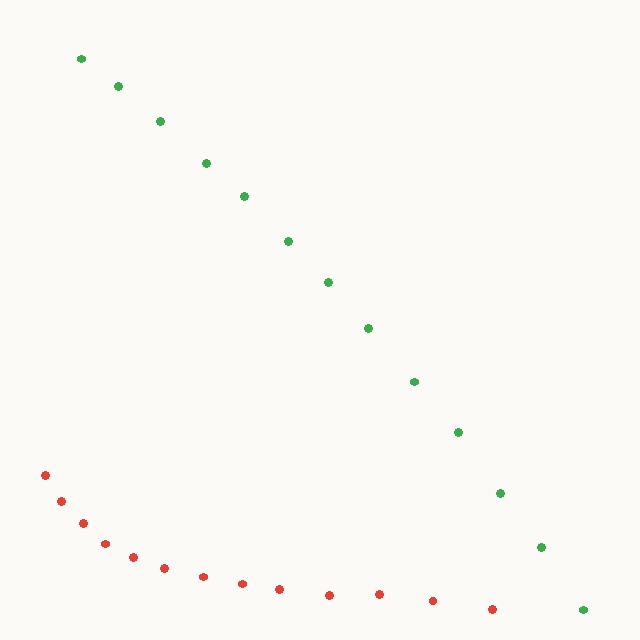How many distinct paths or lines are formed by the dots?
There are 2 distinct paths.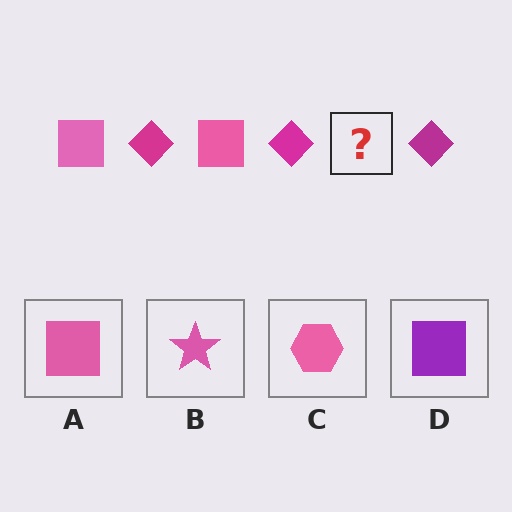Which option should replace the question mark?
Option A.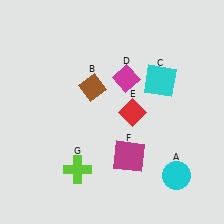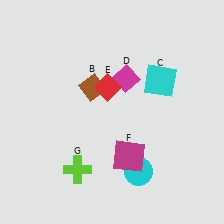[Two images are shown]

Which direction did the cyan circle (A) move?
The cyan circle (A) moved left.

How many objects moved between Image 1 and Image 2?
2 objects moved between the two images.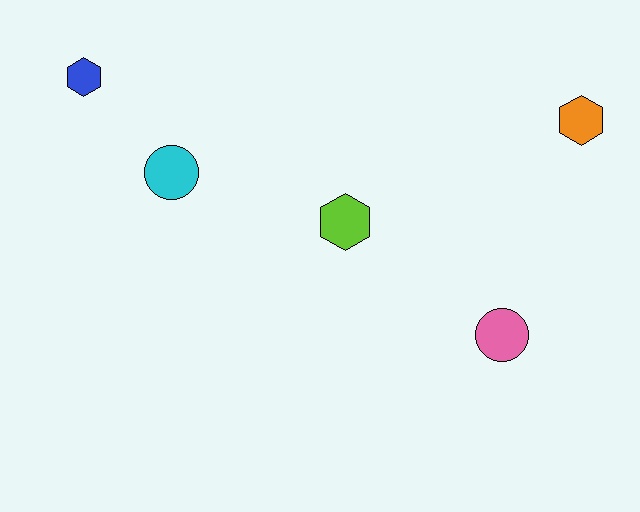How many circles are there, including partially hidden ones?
There are 2 circles.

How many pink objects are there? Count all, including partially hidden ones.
There is 1 pink object.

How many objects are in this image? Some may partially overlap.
There are 5 objects.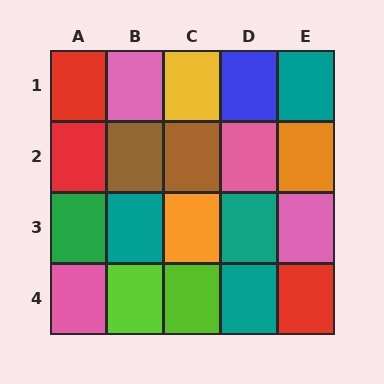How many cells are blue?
1 cell is blue.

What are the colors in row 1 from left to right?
Red, pink, yellow, blue, teal.